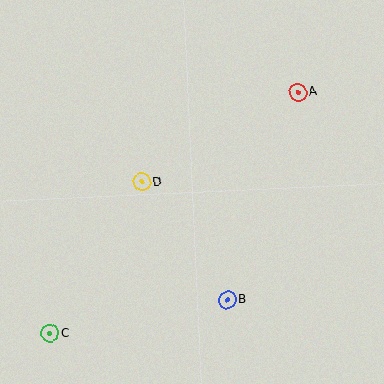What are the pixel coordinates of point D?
Point D is at (142, 182).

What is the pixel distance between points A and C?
The distance between A and C is 346 pixels.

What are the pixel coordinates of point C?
Point C is at (50, 333).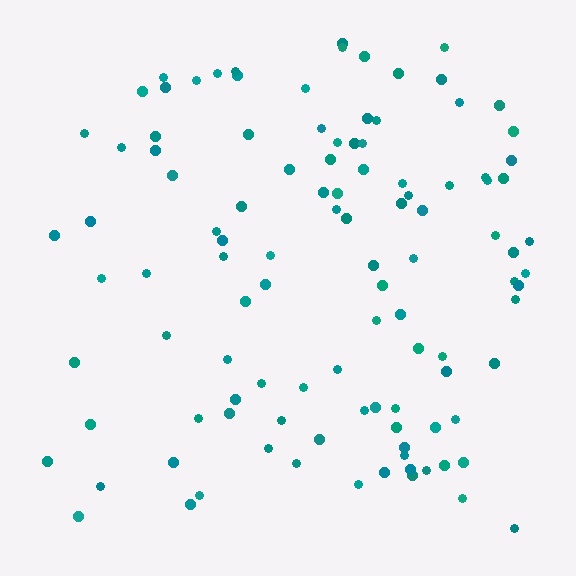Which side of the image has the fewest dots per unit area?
The left.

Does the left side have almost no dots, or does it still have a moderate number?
Still a moderate number, just noticeably fewer than the right.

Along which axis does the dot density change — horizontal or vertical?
Horizontal.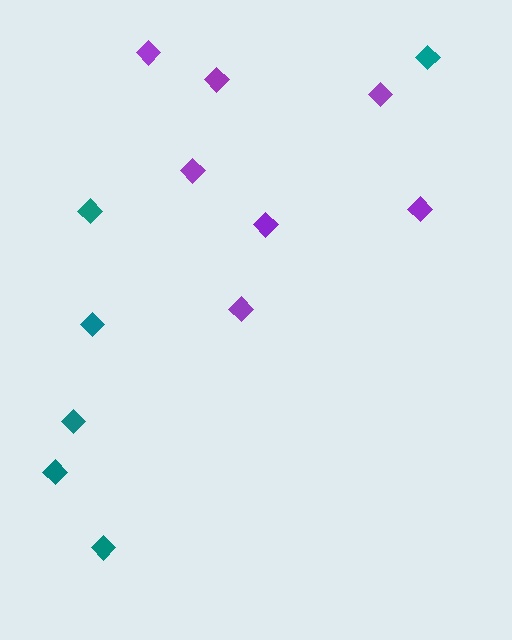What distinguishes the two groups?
There are 2 groups: one group of teal diamonds (6) and one group of purple diamonds (7).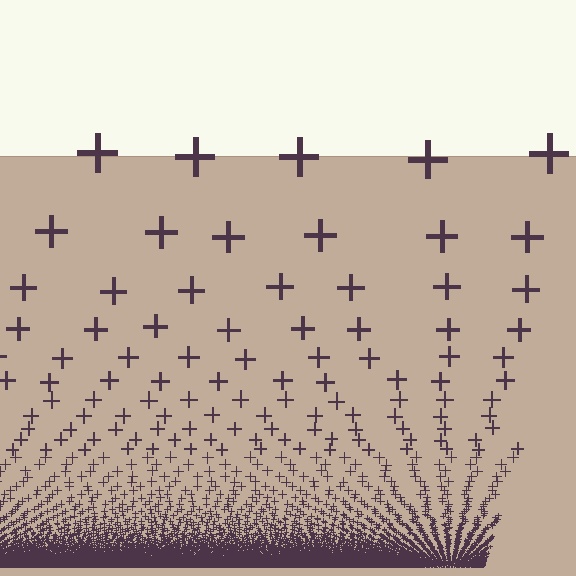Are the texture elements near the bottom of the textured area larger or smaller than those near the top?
Smaller. The gradient is inverted — elements near the bottom are smaller and denser.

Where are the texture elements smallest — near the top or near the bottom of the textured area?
Near the bottom.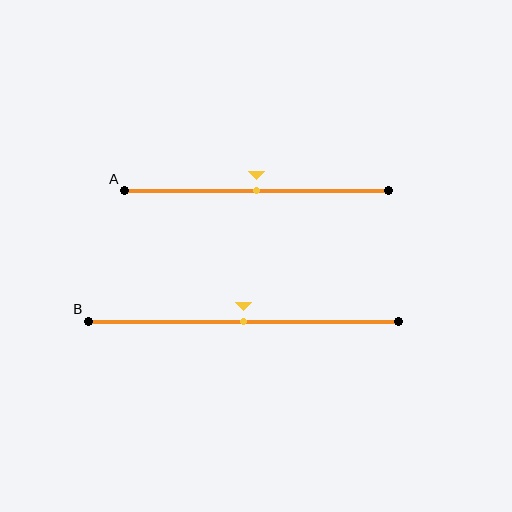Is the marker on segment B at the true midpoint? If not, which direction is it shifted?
Yes, the marker on segment B is at the true midpoint.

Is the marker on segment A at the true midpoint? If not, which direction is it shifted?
Yes, the marker on segment A is at the true midpoint.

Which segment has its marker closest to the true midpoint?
Segment A has its marker closest to the true midpoint.